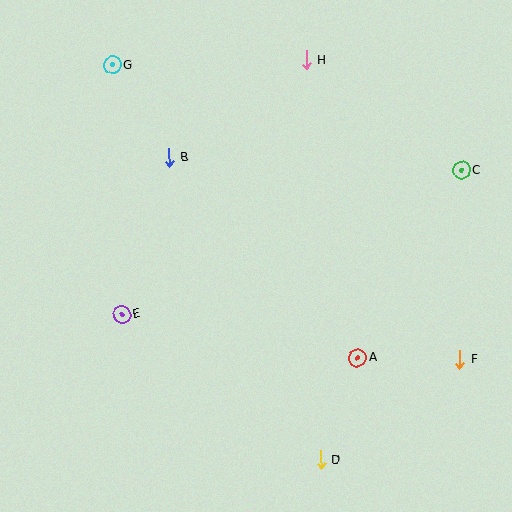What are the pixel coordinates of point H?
Point H is at (307, 60).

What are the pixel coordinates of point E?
Point E is at (122, 314).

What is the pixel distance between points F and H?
The distance between F and H is 336 pixels.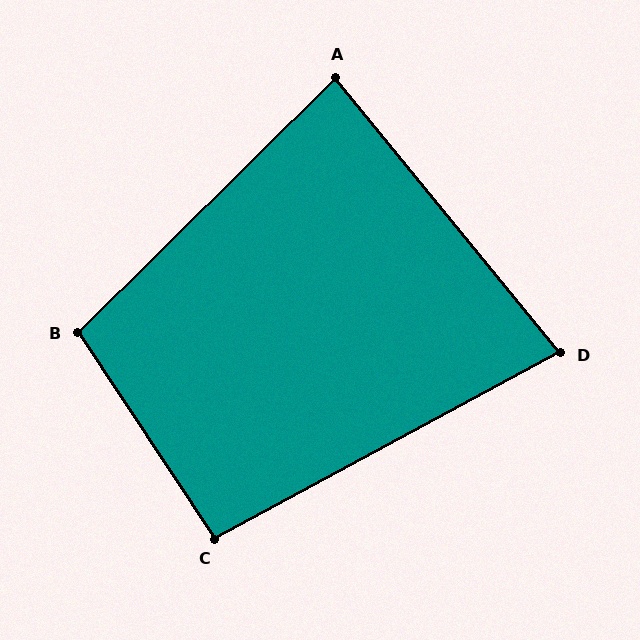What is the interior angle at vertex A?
Approximately 85 degrees (acute).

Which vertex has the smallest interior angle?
D, at approximately 79 degrees.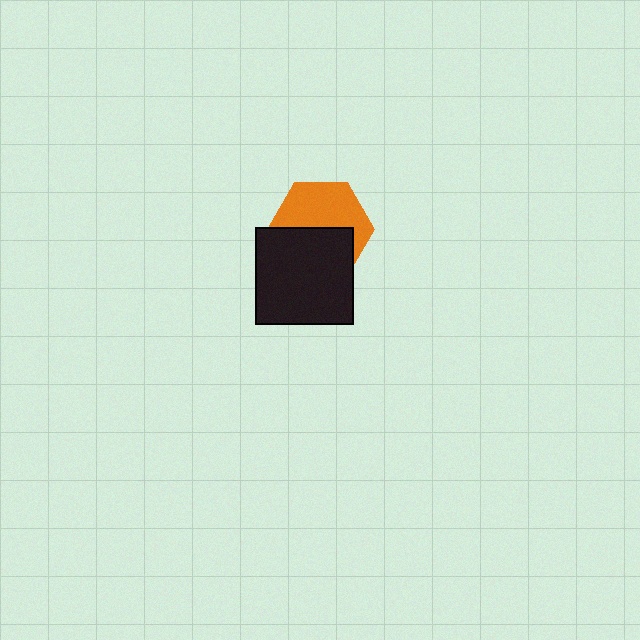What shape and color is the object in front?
The object in front is a black square.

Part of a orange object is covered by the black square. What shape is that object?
It is a hexagon.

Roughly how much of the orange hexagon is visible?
About half of it is visible (roughly 54%).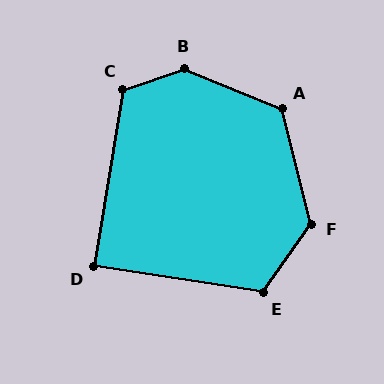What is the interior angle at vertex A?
Approximately 126 degrees (obtuse).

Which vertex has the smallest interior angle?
D, at approximately 89 degrees.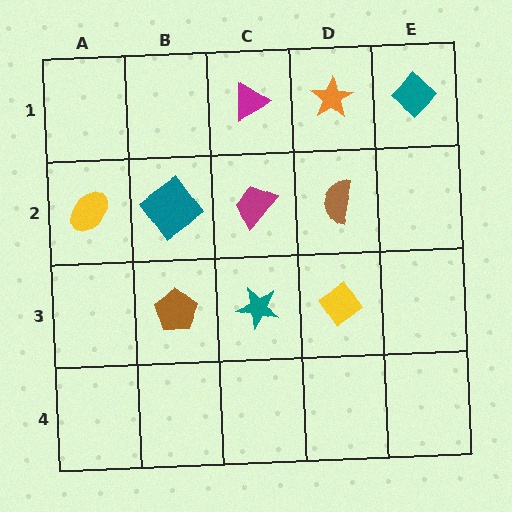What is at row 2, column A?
A yellow ellipse.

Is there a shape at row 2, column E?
No, that cell is empty.